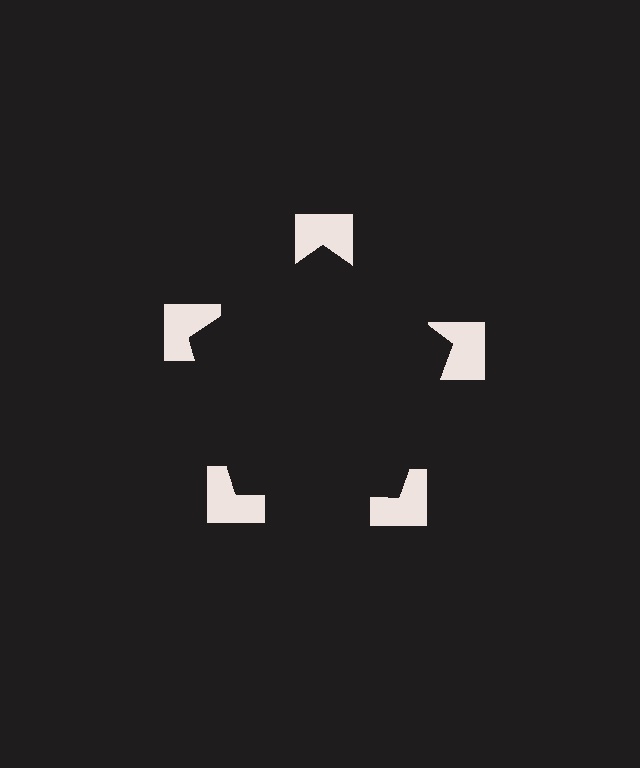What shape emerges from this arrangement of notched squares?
An illusory pentagon — its edges are inferred from the aligned wedge cuts in the notched squares, not physically drawn.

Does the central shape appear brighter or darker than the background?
It typically appears slightly darker than the background, even though no actual brightness change is drawn.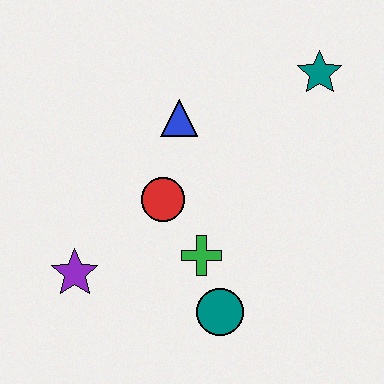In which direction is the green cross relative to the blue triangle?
The green cross is below the blue triangle.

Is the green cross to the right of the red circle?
Yes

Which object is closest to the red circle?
The green cross is closest to the red circle.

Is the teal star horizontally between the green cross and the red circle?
No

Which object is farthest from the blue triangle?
The teal circle is farthest from the blue triangle.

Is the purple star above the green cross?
No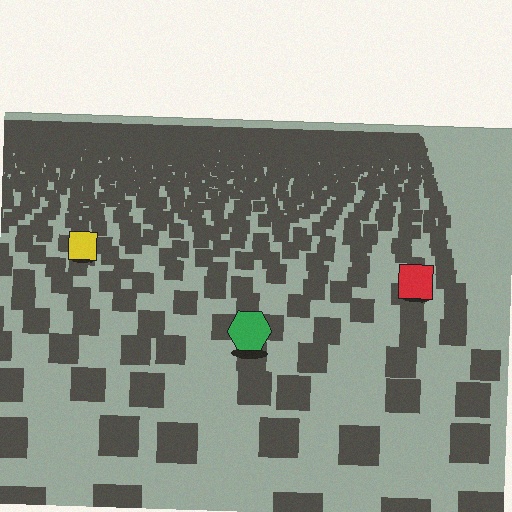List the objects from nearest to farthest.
From nearest to farthest: the green hexagon, the red square, the yellow square.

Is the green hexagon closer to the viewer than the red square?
Yes. The green hexagon is closer — you can tell from the texture gradient: the ground texture is coarser near it.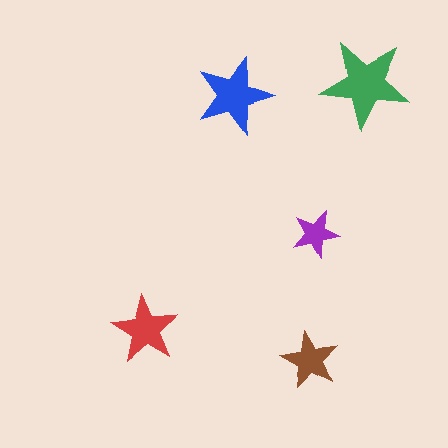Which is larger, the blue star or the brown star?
The blue one.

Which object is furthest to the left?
The red star is leftmost.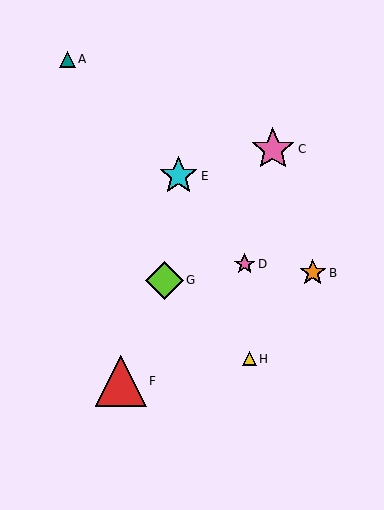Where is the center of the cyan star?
The center of the cyan star is at (179, 176).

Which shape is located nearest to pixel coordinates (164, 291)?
The lime diamond (labeled G) at (164, 280) is nearest to that location.